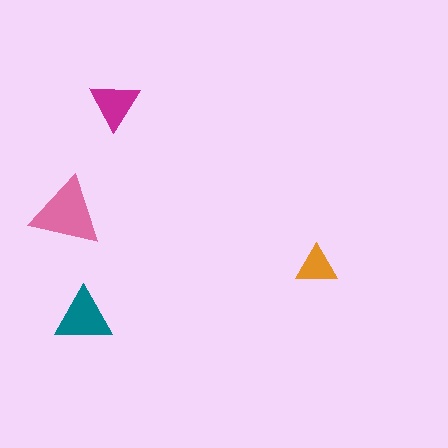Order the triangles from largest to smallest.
the pink one, the teal one, the magenta one, the orange one.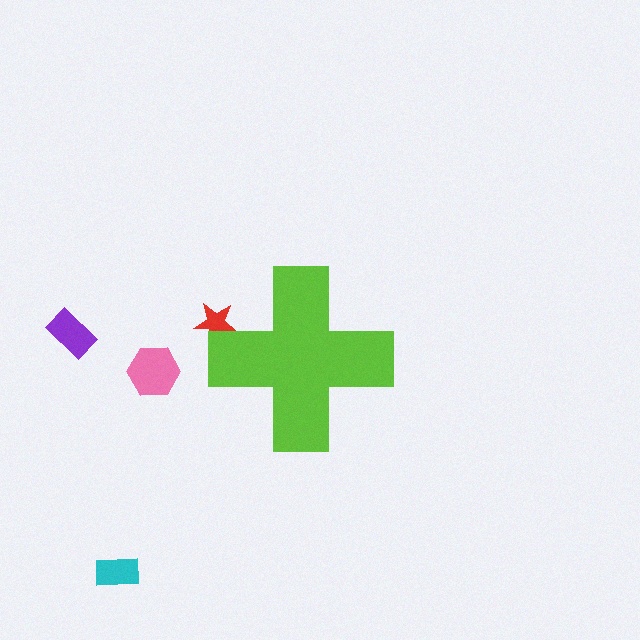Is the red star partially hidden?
Yes, the red star is partially hidden behind the lime cross.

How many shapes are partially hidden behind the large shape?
1 shape is partially hidden.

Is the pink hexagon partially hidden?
No, the pink hexagon is fully visible.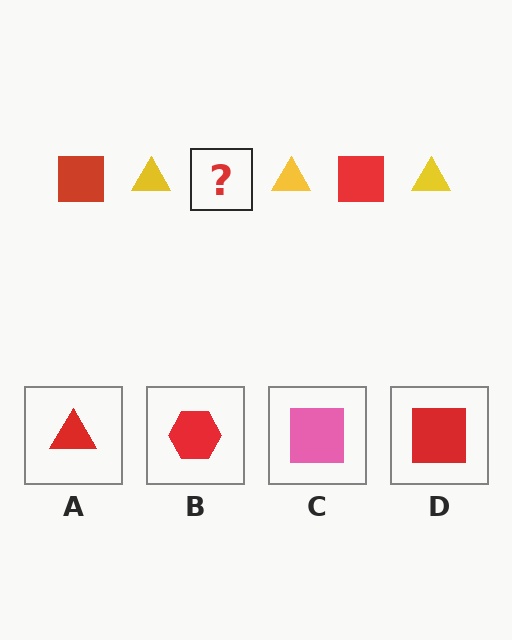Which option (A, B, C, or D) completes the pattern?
D.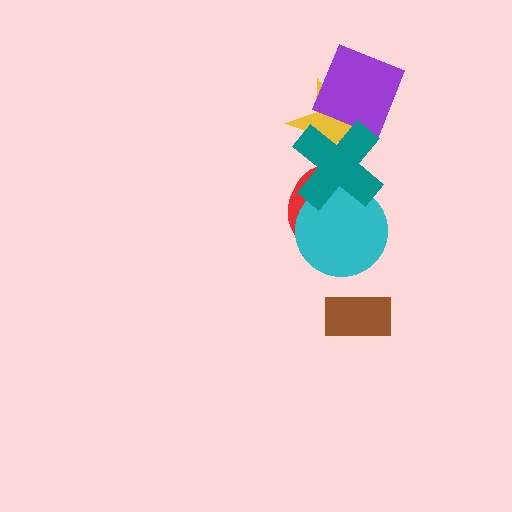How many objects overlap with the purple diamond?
2 objects overlap with the purple diamond.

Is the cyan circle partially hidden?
Yes, it is partially covered by another shape.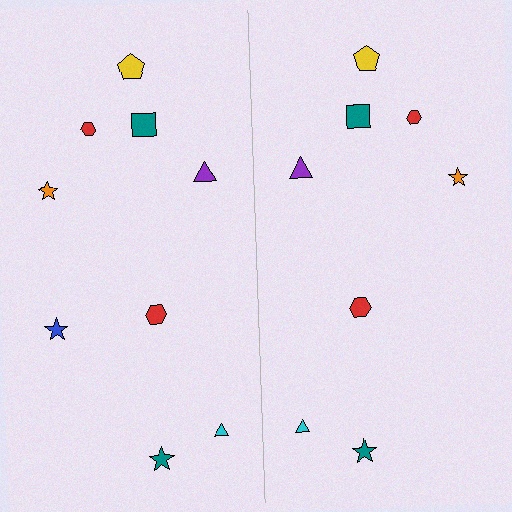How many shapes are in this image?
There are 17 shapes in this image.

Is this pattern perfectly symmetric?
No, the pattern is not perfectly symmetric. A blue star is missing from the right side.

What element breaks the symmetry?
A blue star is missing from the right side.